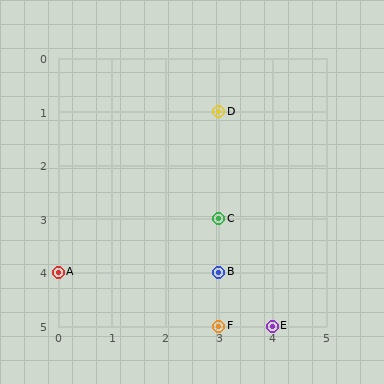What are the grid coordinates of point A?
Point A is at grid coordinates (0, 4).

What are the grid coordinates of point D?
Point D is at grid coordinates (3, 1).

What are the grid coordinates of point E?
Point E is at grid coordinates (4, 5).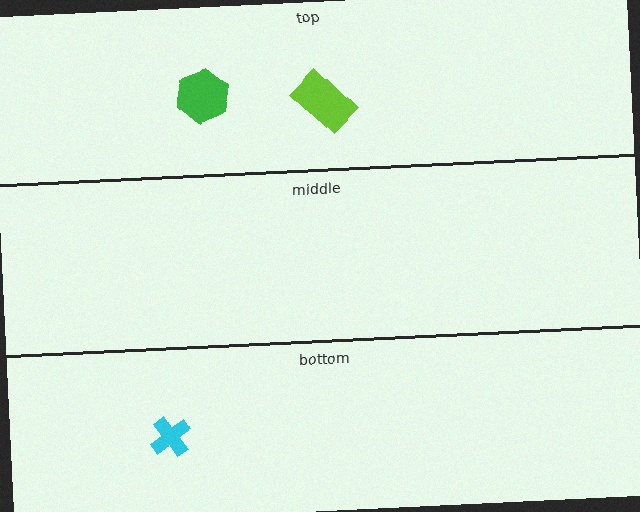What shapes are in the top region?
The green hexagon, the lime rectangle.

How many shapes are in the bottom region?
1.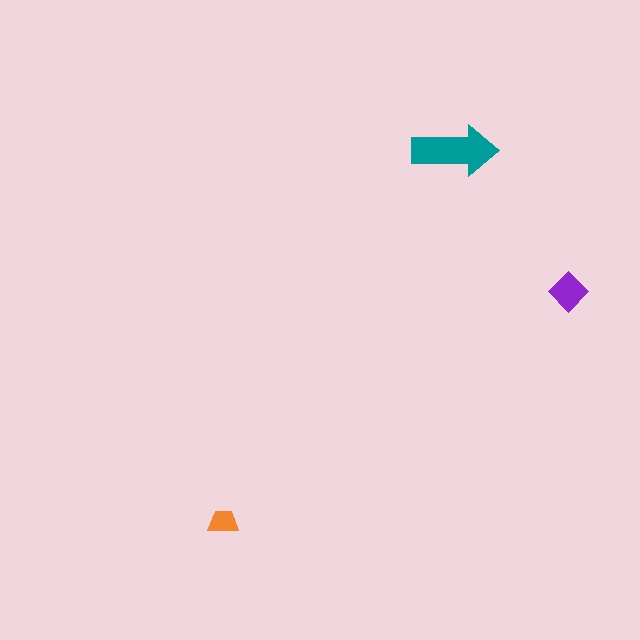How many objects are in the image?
There are 3 objects in the image.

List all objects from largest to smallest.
The teal arrow, the purple diamond, the orange trapezoid.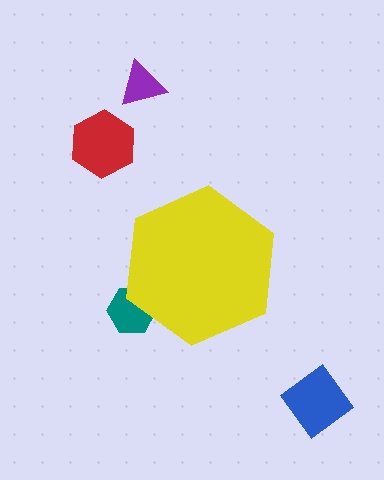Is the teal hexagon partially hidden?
Yes, the teal hexagon is partially hidden behind the yellow hexagon.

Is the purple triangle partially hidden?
No, the purple triangle is fully visible.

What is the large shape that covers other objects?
A yellow hexagon.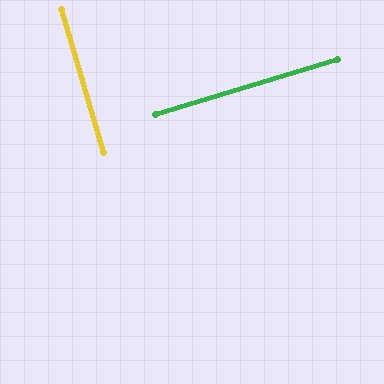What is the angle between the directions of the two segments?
Approximately 90 degrees.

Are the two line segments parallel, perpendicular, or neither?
Perpendicular — they meet at approximately 90°.